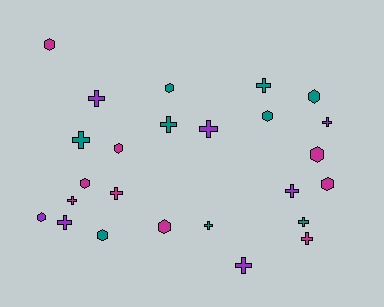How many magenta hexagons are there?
There are 6 magenta hexagons.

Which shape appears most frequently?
Cross, with 14 objects.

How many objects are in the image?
There are 25 objects.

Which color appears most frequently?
Teal, with 9 objects.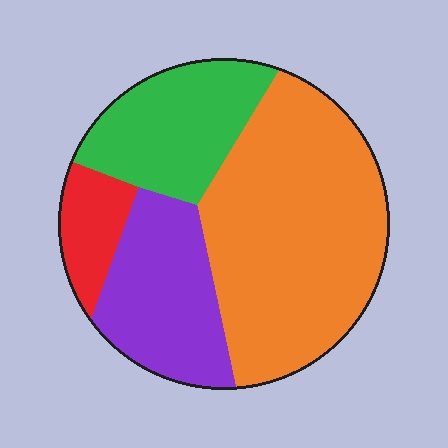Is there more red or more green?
Green.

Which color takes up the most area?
Orange, at roughly 50%.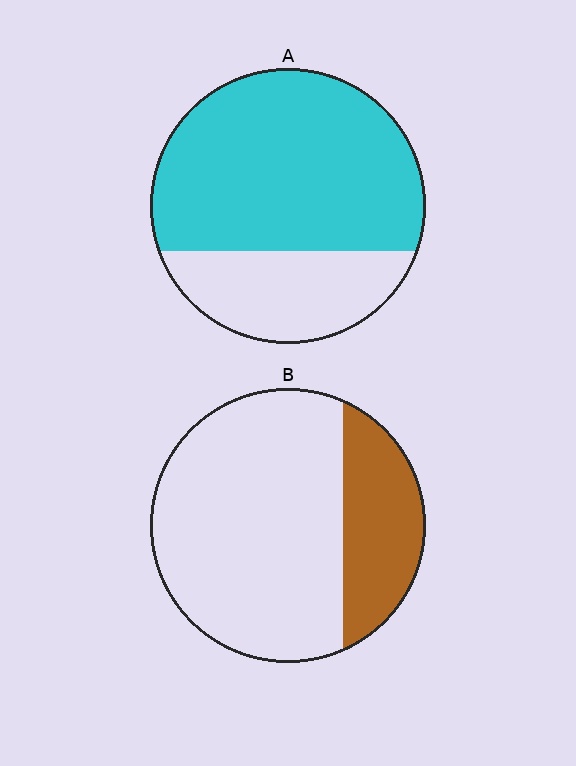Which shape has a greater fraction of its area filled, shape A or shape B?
Shape A.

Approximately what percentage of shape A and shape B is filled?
A is approximately 70% and B is approximately 25%.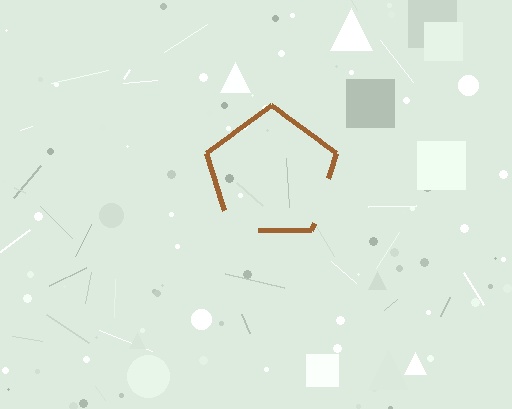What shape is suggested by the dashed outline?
The dashed outline suggests a pentagon.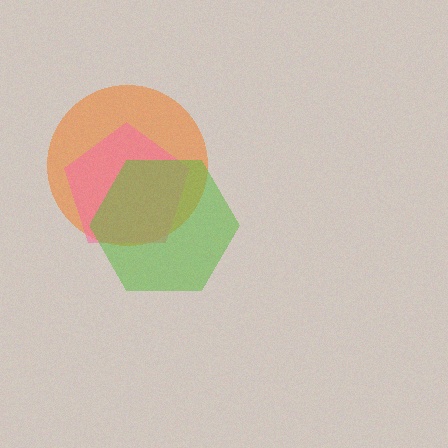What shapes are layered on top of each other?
The layered shapes are: an orange circle, a pink pentagon, a lime hexagon.